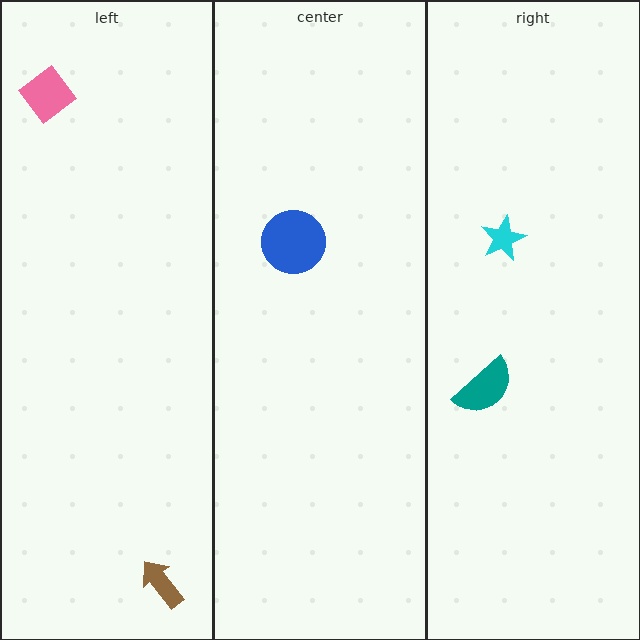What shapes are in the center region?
The blue circle.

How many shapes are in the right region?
2.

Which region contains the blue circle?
The center region.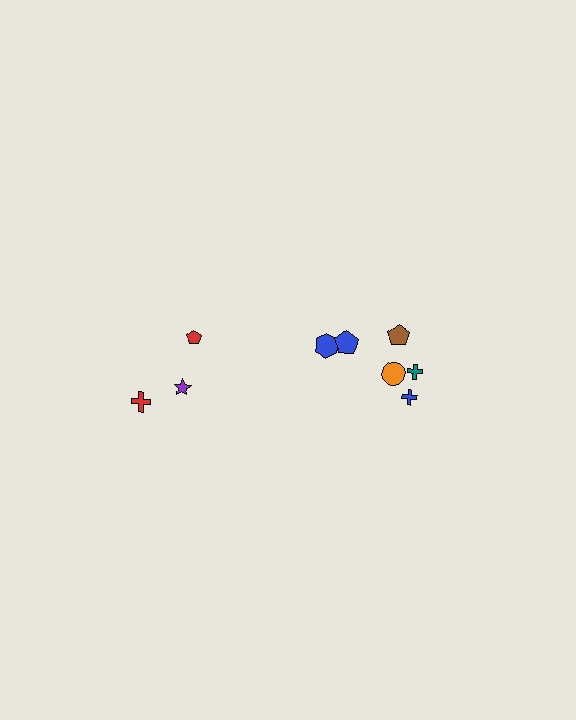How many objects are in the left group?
There are 3 objects.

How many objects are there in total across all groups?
There are 9 objects.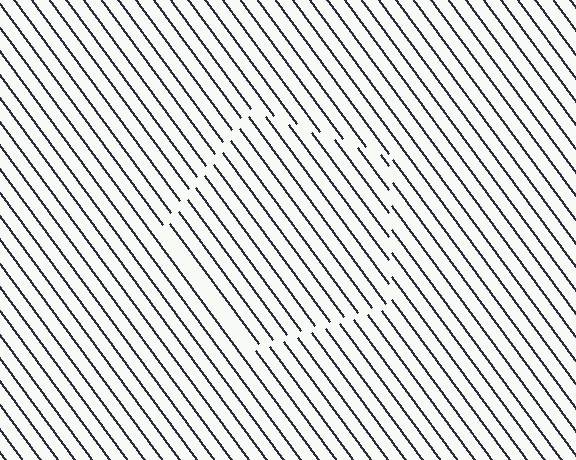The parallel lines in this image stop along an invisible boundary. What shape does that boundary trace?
An illusory pentagon. The interior of the shape contains the same grating, shifted by half a period — the contour is defined by the phase discontinuity where line-ends from the inner and outer gratings abut.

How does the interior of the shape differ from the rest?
The interior of the shape contains the same grating, shifted by half a period — the contour is defined by the phase discontinuity where line-ends from the inner and outer gratings abut.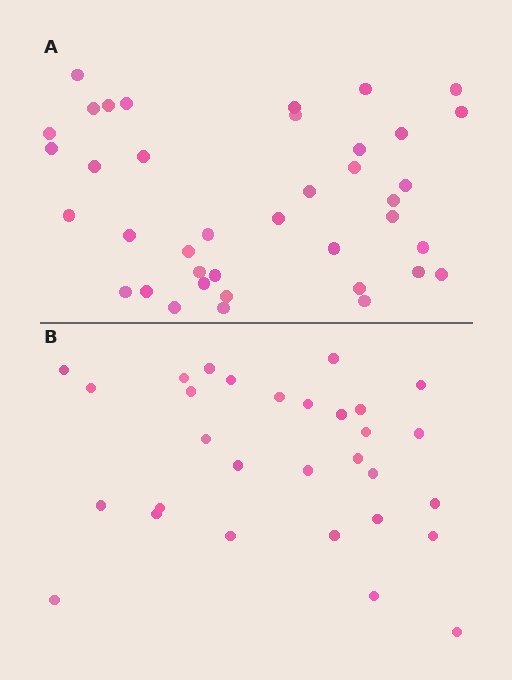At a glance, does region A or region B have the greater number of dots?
Region A (the top region) has more dots.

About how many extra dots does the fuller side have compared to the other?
Region A has roughly 8 or so more dots than region B.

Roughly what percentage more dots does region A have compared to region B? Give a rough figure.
About 30% more.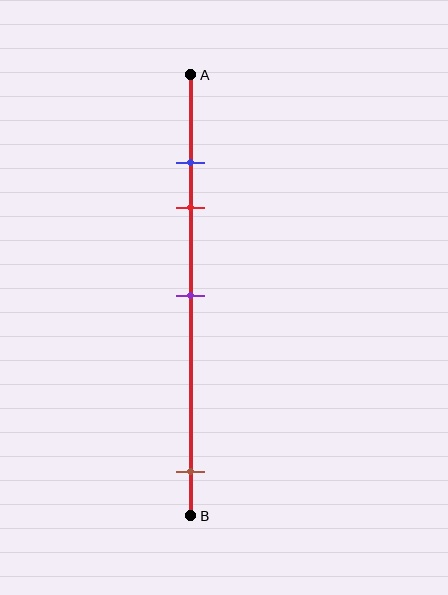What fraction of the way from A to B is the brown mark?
The brown mark is approximately 90% (0.9) of the way from A to B.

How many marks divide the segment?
There are 4 marks dividing the segment.